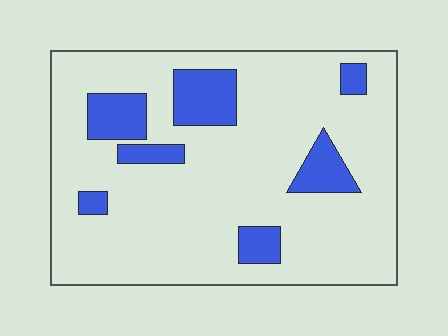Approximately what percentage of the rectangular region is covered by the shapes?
Approximately 15%.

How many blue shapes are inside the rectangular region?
7.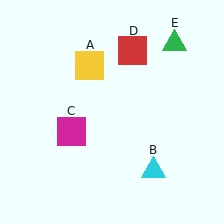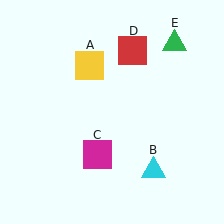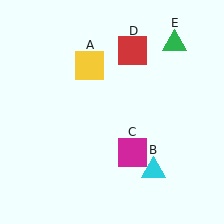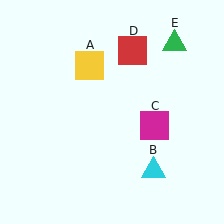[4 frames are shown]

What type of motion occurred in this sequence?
The magenta square (object C) rotated counterclockwise around the center of the scene.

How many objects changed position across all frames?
1 object changed position: magenta square (object C).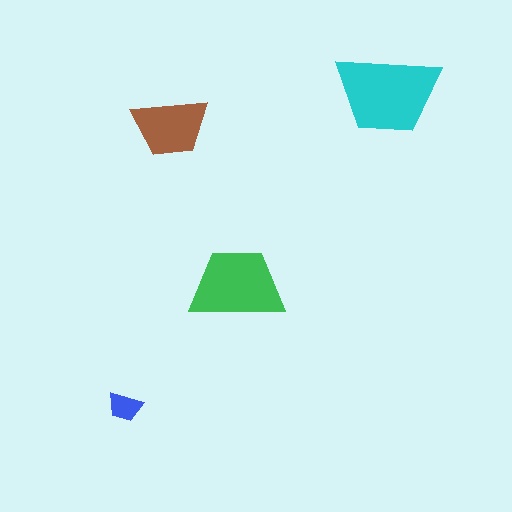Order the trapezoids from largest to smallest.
the cyan one, the green one, the brown one, the blue one.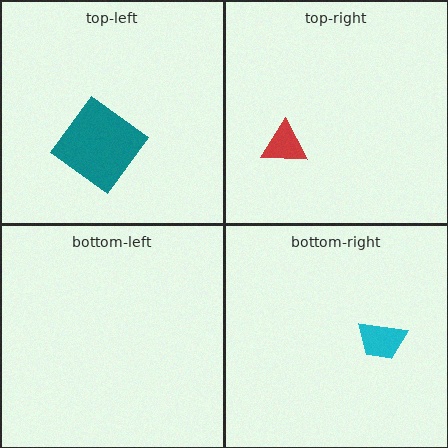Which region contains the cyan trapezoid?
The bottom-right region.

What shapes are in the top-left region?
The teal diamond.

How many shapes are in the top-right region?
1.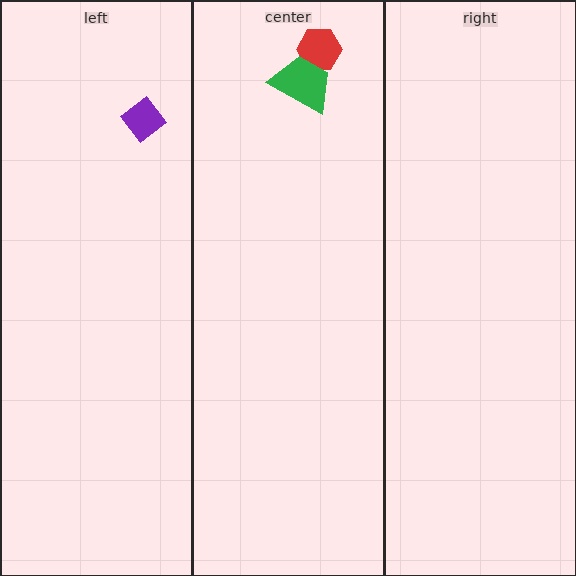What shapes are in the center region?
The red hexagon, the green trapezoid.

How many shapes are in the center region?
2.